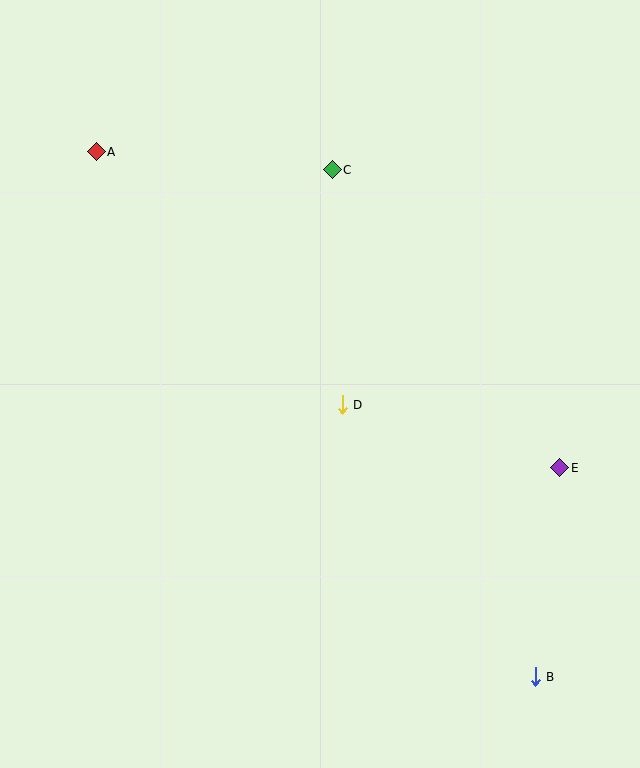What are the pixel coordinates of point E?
Point E is at (560, 468).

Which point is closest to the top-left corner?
Point A is closest to the top-left corner.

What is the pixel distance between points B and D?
The distance between B and D is 334 pixels.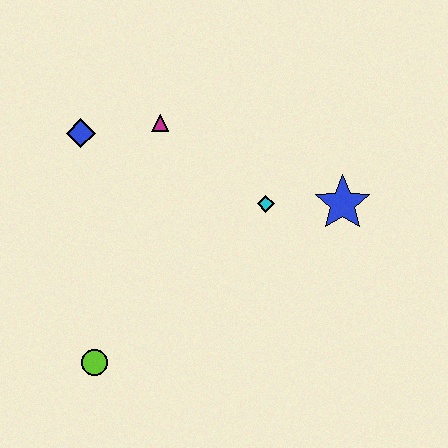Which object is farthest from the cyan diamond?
The lime circle is farthest from the cyan diamond.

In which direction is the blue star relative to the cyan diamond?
The blue star is to the right of the cyan diamond.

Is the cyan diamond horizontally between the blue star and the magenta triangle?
Yes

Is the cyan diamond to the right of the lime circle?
Yes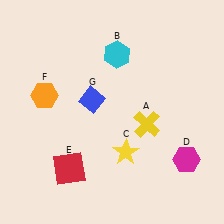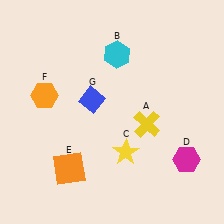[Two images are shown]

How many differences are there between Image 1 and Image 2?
There is 1 difference between the two images.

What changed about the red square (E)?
In Image 1, E is red. In Image 2, it changed to orange.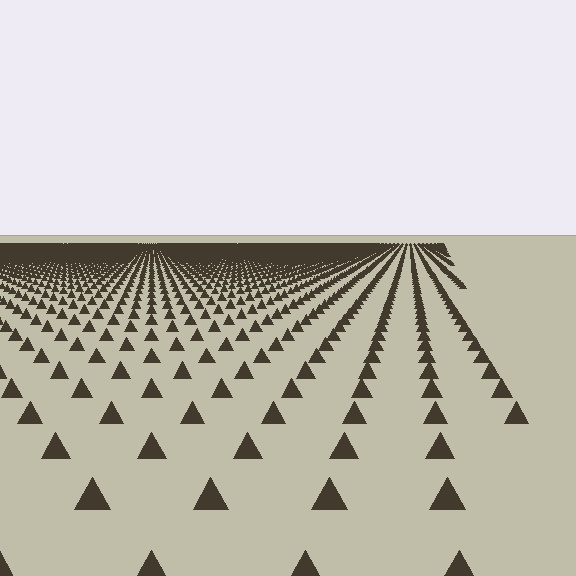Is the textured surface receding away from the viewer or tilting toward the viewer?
The surface is receding away from the viewer. Texture elements get smaller and denser toward the top.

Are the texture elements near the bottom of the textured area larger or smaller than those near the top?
Larger. Near the bottom, elements are closer to the viewer and appear at a bigger on-screen size.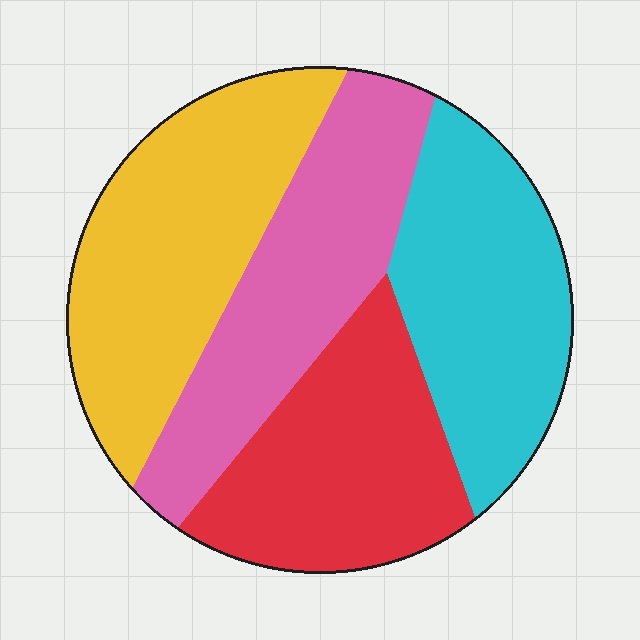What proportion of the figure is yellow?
Yellow takes up about one quarter (1/4) of the figure.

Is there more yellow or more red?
Yellow.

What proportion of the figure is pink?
Pink covers around 25% of the figure.